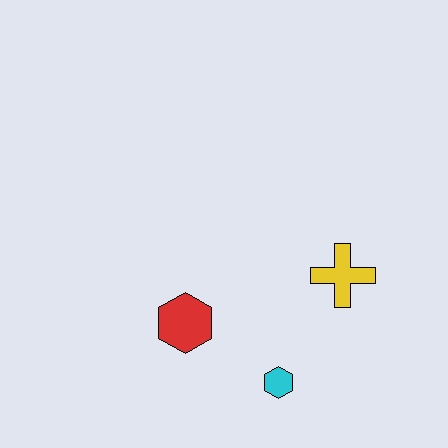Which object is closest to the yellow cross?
The cyan hexagon is closest to the yellow cross.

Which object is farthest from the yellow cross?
The red hexagon is farthest from the yellow cross.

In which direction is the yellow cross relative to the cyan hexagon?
The yellow cross is above the cyan hexagon.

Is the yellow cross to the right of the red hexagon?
Yes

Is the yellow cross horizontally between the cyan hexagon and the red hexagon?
No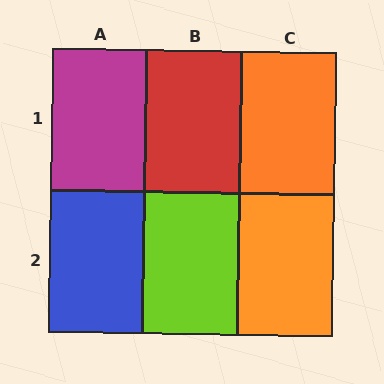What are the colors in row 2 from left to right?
Blue, lime, orange.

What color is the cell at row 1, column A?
Magenta.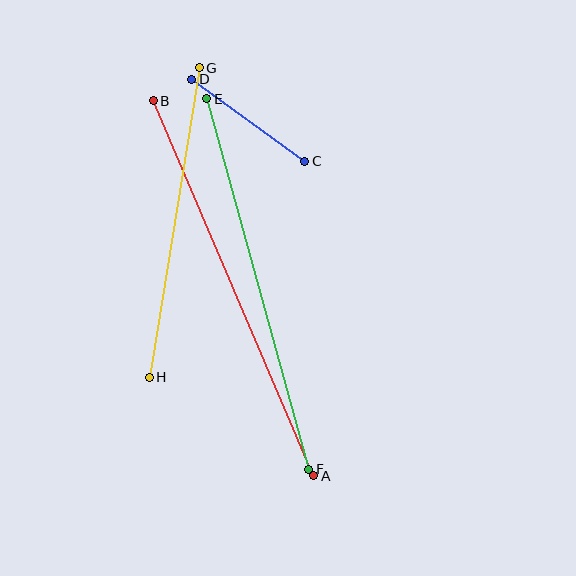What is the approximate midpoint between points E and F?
The midpoint is at approximately (258, 284) pixels.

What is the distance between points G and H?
The distance is approximately 314 pixels.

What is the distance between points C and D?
The distance is approximately 139 pixels.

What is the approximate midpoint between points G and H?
The midpoint is at approximately (174, 222) pixels.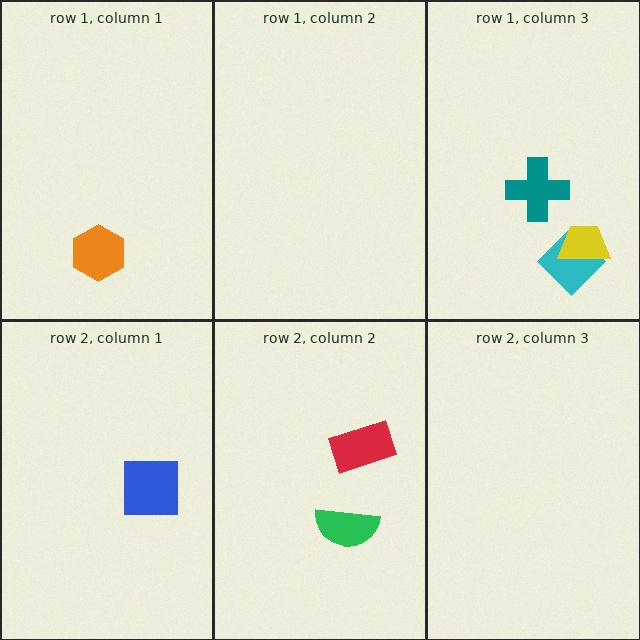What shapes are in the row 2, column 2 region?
The green semicircle, the red rectangle.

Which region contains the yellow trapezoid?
The row 1, column 3 region.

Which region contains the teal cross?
The row 1, column 3 region.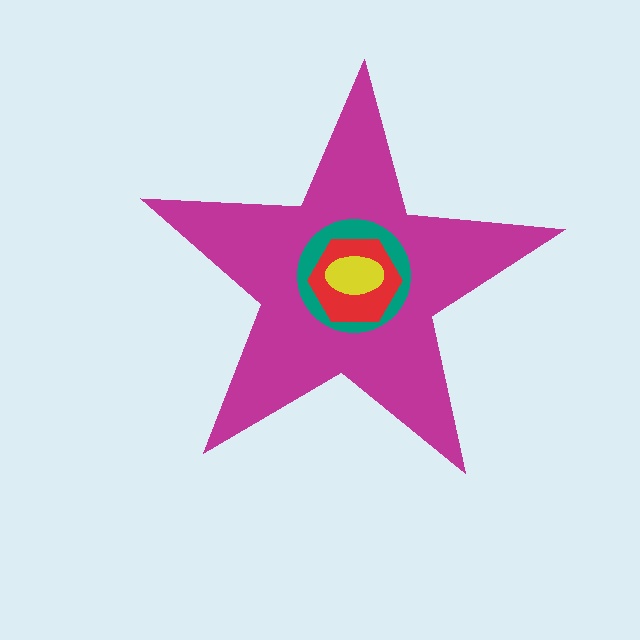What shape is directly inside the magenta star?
The teal circle.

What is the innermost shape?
The yellow ellipse.